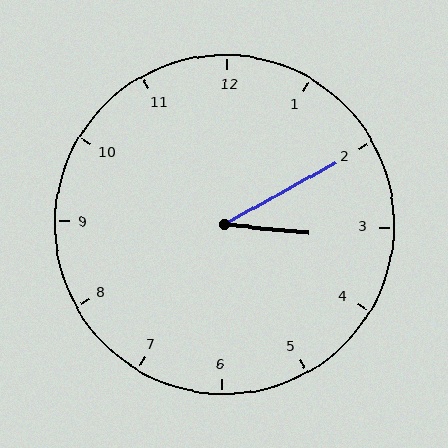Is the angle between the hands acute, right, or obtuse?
It is acute.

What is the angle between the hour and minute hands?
Approximately 35 degrees.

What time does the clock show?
3:10.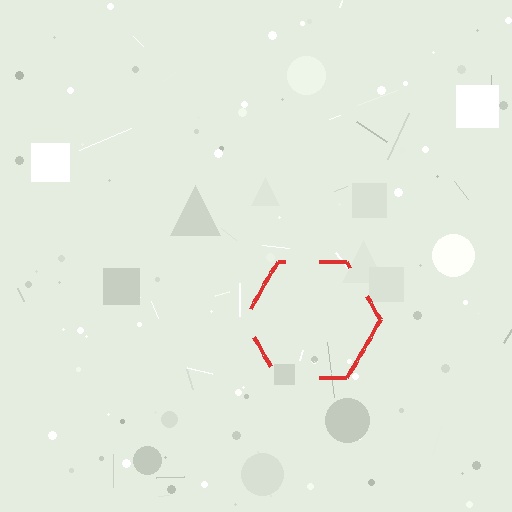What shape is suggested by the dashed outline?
The dashed outline suggests a hexagon.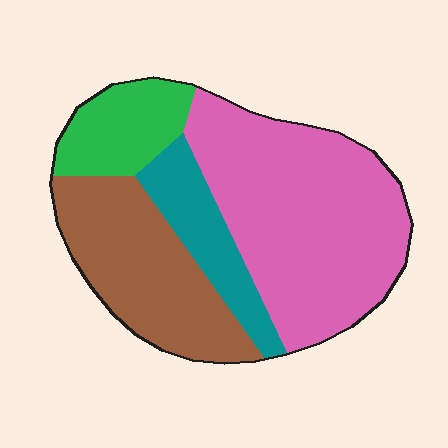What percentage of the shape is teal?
Teal covers 13% of the shape.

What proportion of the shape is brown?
Brown covers 27% of the shape.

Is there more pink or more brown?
Pink.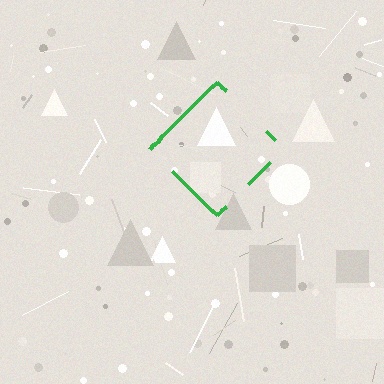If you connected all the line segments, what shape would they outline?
They would outline a diamond.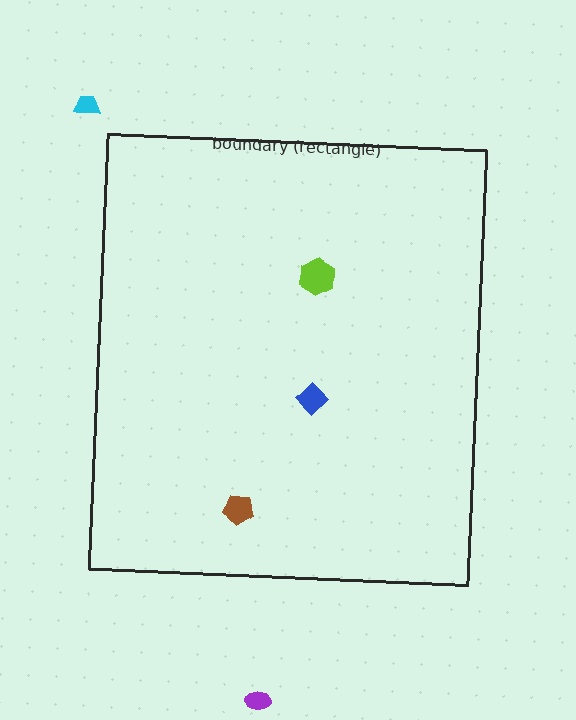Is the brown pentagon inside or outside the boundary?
Inside.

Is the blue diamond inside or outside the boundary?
Inside.